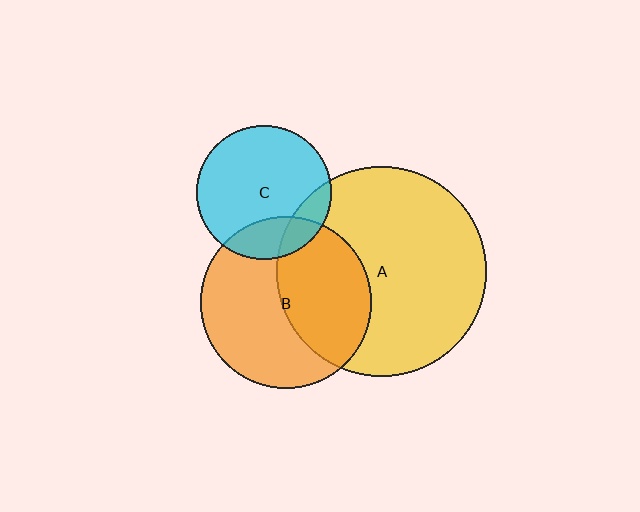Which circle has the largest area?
Circle A (yellow).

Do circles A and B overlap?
Yes.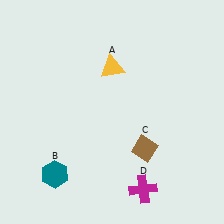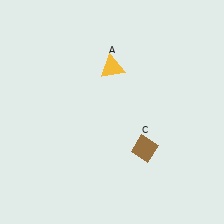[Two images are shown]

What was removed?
The magenta cross (D), the teal hexagon (B) were removed in Image 2.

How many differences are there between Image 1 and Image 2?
There are 2 differences between the two images.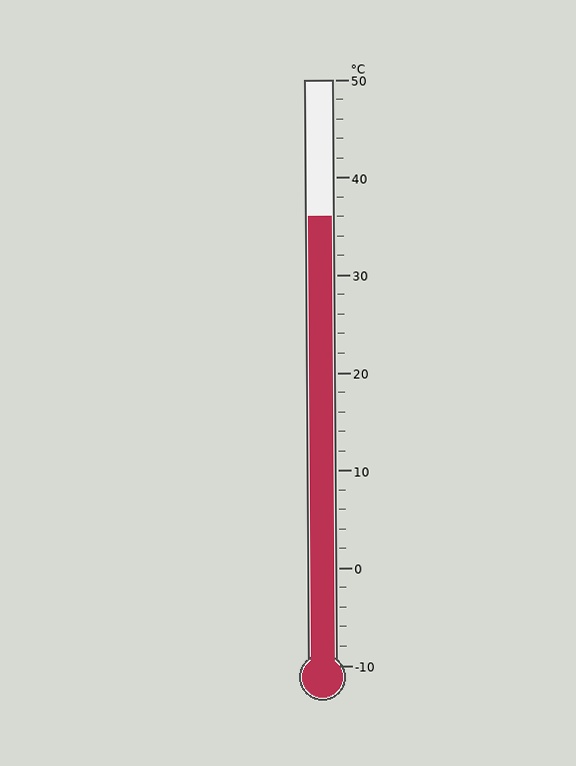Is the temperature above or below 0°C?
The temperature is above 0°C.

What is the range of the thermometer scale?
The thermometer scale ranges from -10°C to 50°C.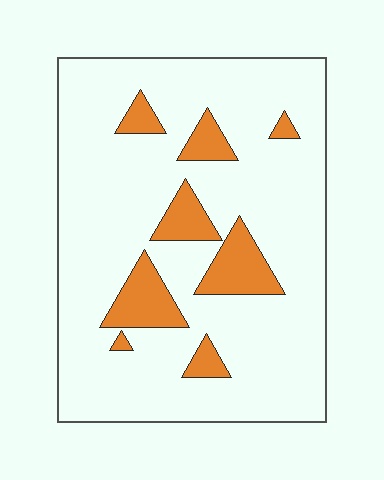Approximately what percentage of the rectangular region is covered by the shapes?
Approximately 15%.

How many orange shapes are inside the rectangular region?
8.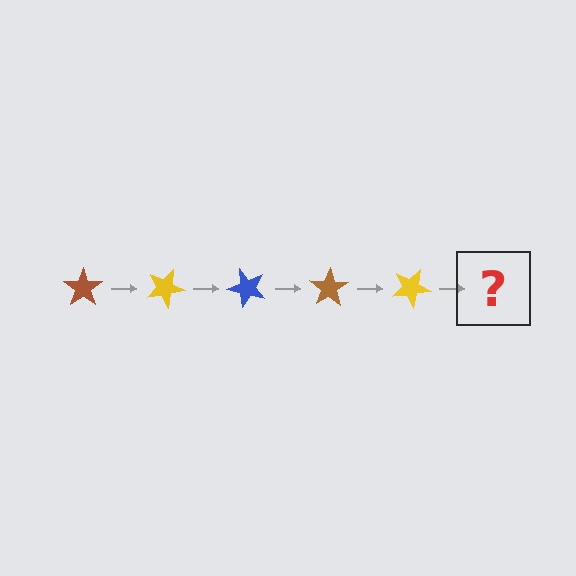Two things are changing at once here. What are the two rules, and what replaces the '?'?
The two rules are that it rotates 25 degrees each step and the color cycles through brown, yellow, and blue. The '?' should be a blue star, rotated 125 degrees from the start.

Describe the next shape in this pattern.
It should be a blue star, rotated 125 degrees from the start.